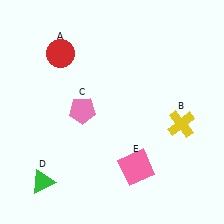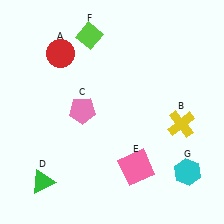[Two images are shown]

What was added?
A lime diamond (F), a cyan hexagon (G) were added in Image 2.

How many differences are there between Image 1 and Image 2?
There are 2 differences between the two images.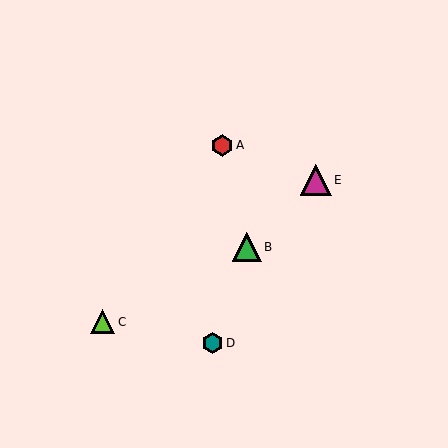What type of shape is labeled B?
Shape B is a green triangle.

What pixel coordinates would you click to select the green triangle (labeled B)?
Click at (247, 247) to select the green triangle B.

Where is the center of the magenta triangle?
The center of the magenta triangle is at (316, 180).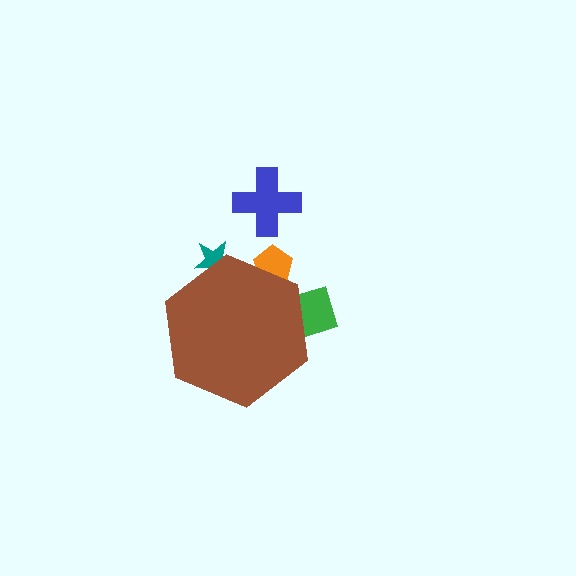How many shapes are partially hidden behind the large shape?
3 shapes are partially hidden.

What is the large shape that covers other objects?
A brown hexagon.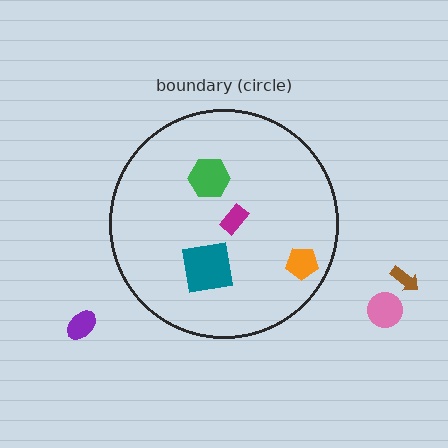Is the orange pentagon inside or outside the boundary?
Inside.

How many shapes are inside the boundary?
4 inside, 3 outside.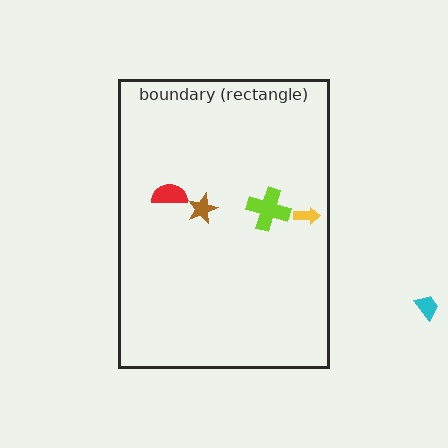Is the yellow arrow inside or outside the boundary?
Inside.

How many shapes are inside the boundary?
4 inside, 1 outside.